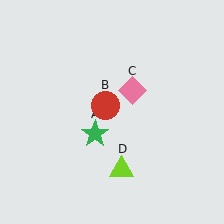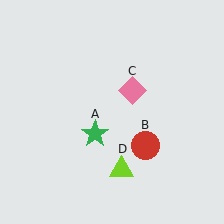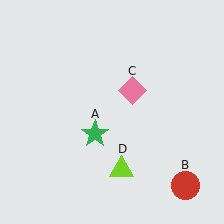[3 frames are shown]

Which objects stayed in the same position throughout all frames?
Green star (object A) and pink diamond (object C) and lime triangle (object D) remained stationary.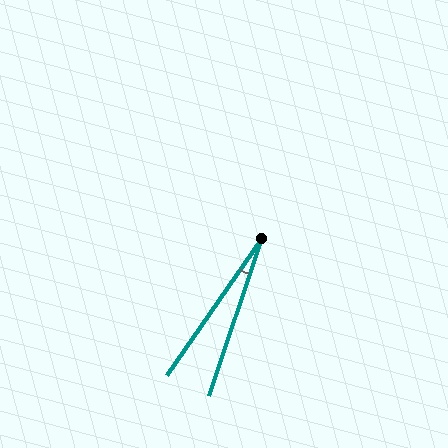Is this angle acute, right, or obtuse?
It is acute.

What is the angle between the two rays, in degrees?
Approximately 16 degrees.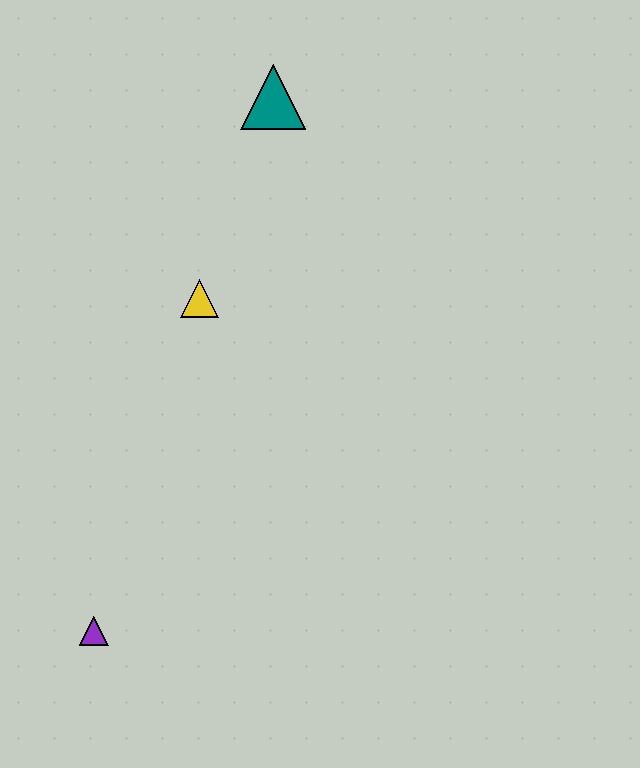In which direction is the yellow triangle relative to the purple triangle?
The yellow triangle is above the purple triangle.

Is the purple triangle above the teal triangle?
No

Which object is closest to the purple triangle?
The yellow triangle is closest to the purple triangle.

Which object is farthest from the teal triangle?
The purple triangle is farthest from the teal triangle.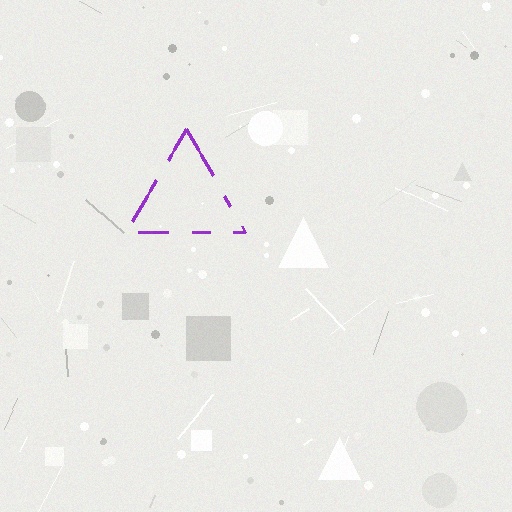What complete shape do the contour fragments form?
The contour fragments form a triangle.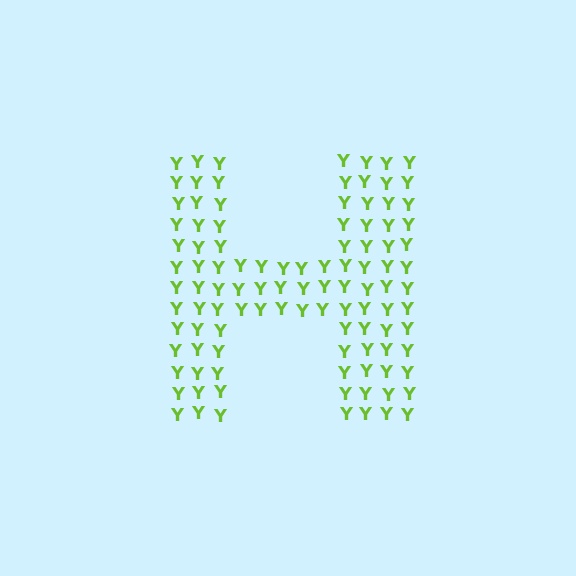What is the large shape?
The large shape is the letter H.